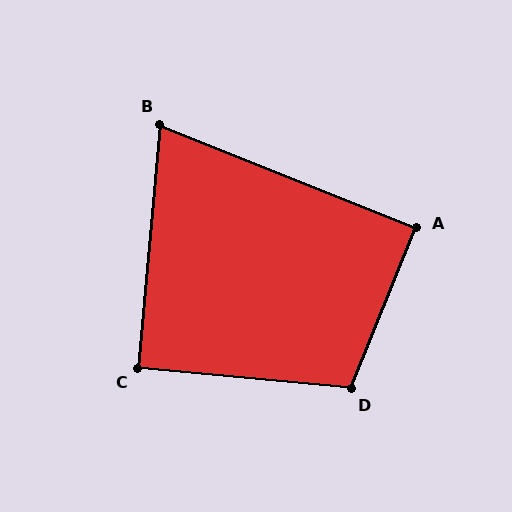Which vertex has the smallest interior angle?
B, at approximately 73 degrees.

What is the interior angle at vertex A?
Approximately 90 degrees (approximately right).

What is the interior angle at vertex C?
Approximately 90 degrees (approximately right).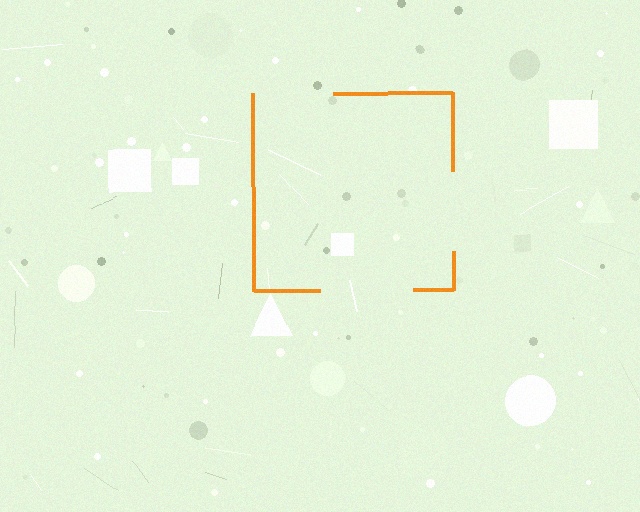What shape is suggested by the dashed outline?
The dashed outline suggests a square.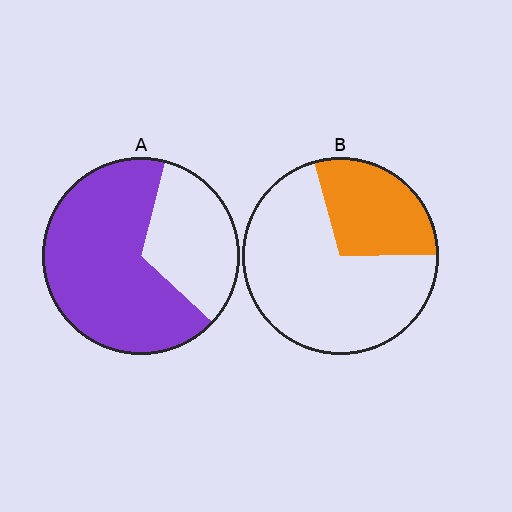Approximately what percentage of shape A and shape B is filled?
A is approximately 65% and B is approximately 30%.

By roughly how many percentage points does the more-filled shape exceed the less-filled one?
By roughly 40 percentage points (A over B).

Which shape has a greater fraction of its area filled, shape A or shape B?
Shape A.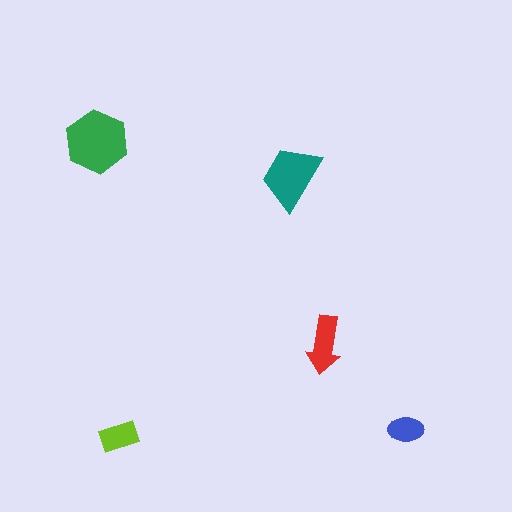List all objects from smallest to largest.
The blue ellipse, the lime rectangle, the red arrow, the teal trapezoid, the green hexagon.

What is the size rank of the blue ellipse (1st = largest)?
5th.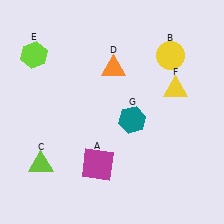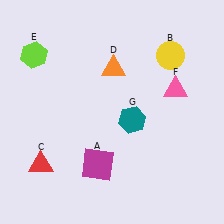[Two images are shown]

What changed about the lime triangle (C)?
In Image 1, C is lime. In Image 2, it changed to red.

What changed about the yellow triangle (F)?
In Image 1, F is yellow. In Image 2, it changed to pink.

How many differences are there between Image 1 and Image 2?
There are 2 differences between the two images.